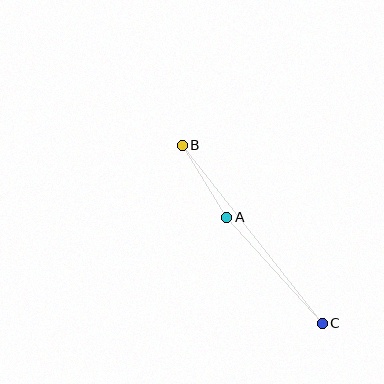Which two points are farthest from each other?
Points B and C are farthest from each other.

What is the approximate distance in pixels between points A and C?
The distance between A and C is approximately 143 pixels.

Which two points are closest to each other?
Points A and B are closest to each other.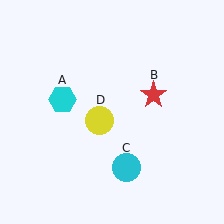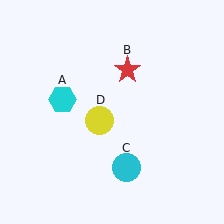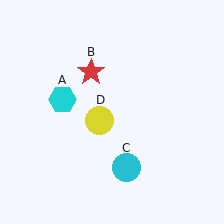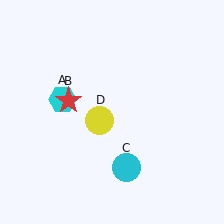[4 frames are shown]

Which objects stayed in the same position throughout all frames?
Cyan hexagon (object A) and cyan circle (object C) and yellow circle (object D) remained stationary.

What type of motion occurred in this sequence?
The red star (object B) rotated counterclockwise around the center of the scene.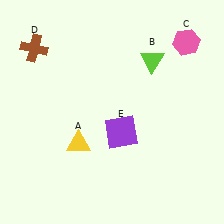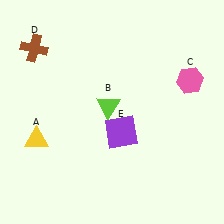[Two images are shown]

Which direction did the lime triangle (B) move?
The lime triangle (B) moved down.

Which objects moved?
The objects that moved are: the yellow triangle (A), the lime triangle (B), the pink hexagon (C).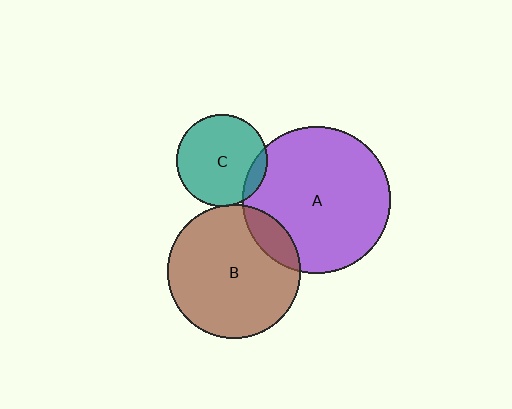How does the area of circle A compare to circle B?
Approximately 1.2 times.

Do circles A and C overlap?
Yes.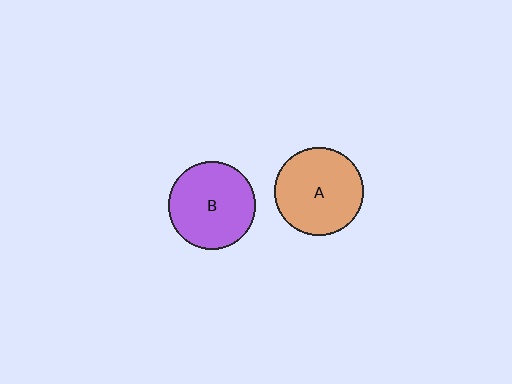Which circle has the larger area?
Circle A (orange).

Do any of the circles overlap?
No, none of the circles overlap.